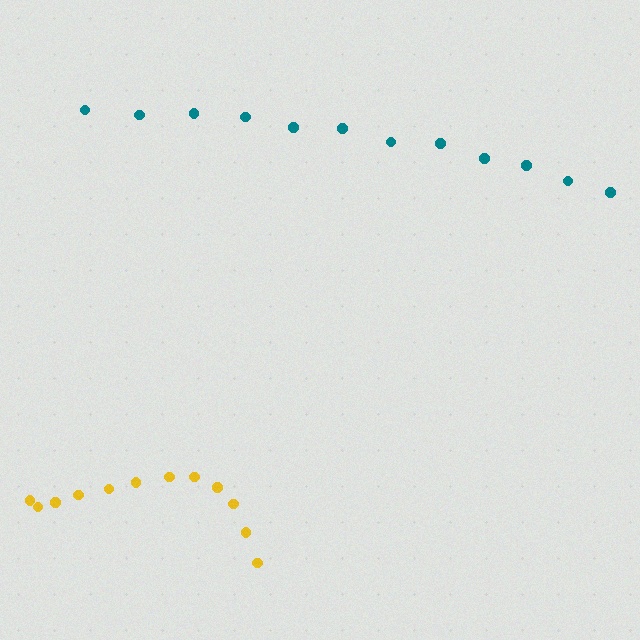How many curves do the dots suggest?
There are 2 distinct paths.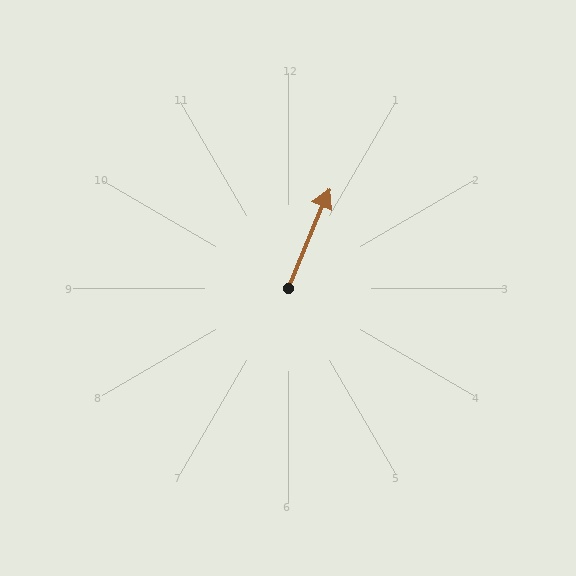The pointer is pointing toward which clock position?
Roughly 1 o'clock.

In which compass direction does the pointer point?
North.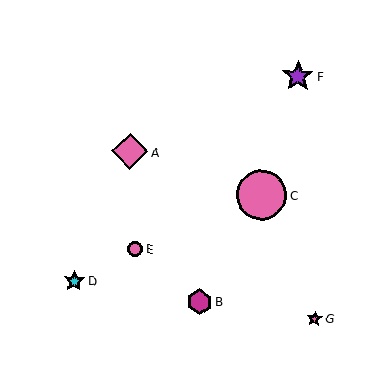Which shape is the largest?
The pink circle (labeled C) is the largest.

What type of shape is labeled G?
Shape G is a pink star.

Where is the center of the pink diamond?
The center of the pink diamond is at (130, 151).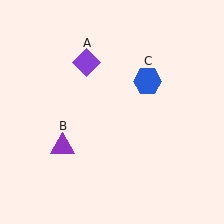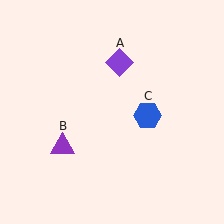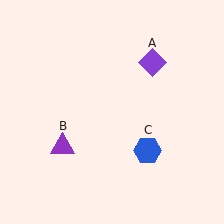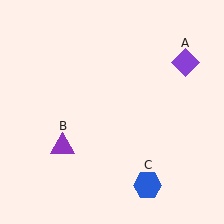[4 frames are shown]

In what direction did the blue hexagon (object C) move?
The blue hexagon (object C) moved down.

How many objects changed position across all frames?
2 objects changed position: purple diamond (object A), blue hexagon (object C).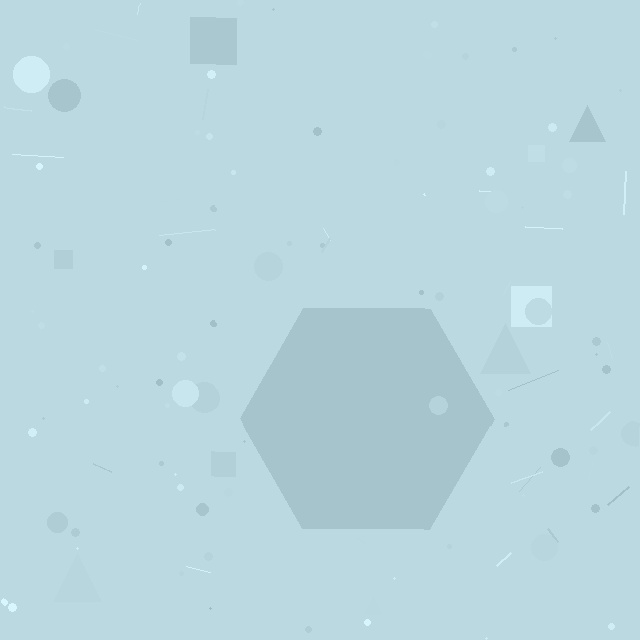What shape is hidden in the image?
A hexagon is hidden in the image.